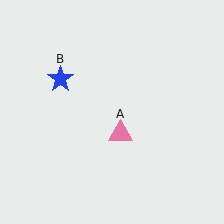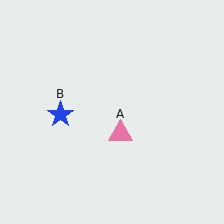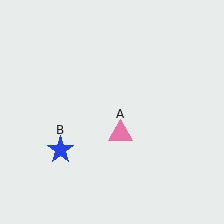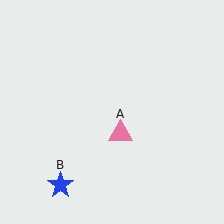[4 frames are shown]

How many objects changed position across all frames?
1 object changed position: blue star (object B).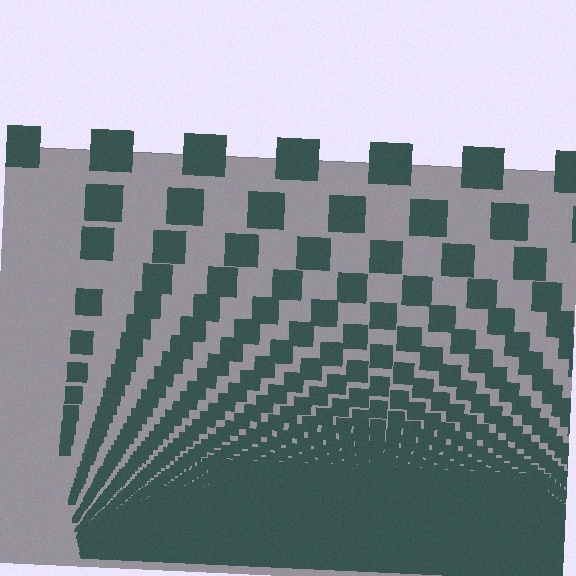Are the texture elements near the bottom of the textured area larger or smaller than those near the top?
Smaller. The gradient is inverted — elements near the bottom are smaller and denser.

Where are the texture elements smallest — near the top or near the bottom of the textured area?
Near the bottom.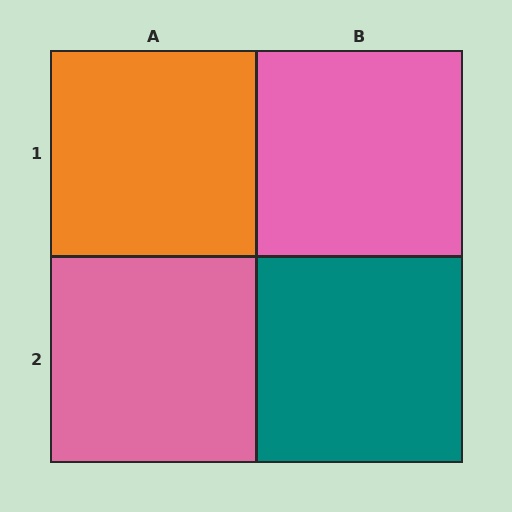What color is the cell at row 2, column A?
Pink.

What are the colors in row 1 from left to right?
Orange, pink.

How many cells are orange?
1 cell is orange.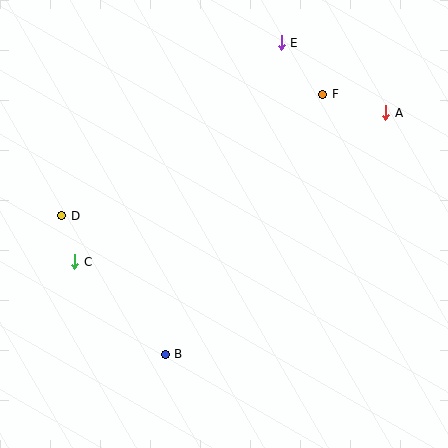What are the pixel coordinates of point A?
Point A is at (386, 113).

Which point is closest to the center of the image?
Point B at (165, 354) is closest to the center.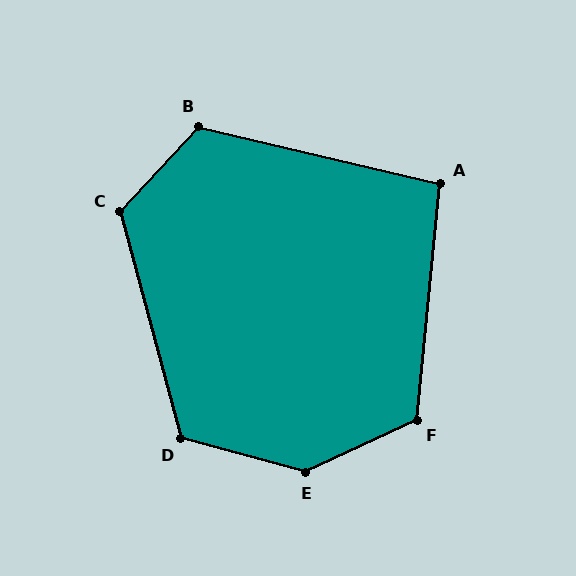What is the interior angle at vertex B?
Approximately 120 degrees (obtuse).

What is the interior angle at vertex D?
Approximately 120 degrees (obtuse).